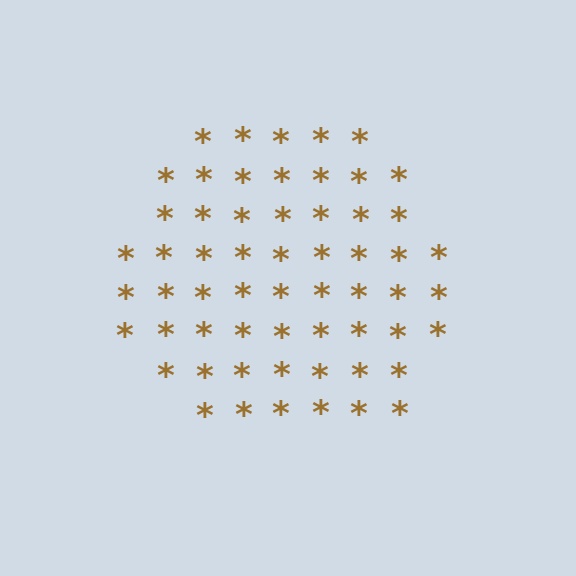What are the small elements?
The small elements are asterisks.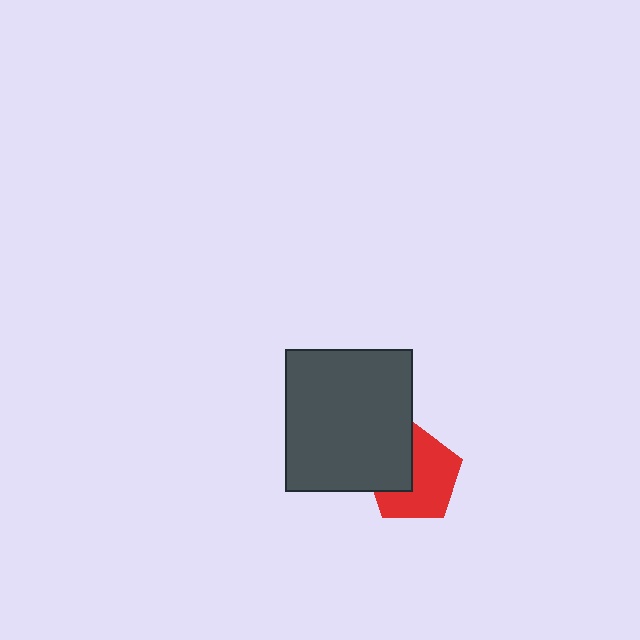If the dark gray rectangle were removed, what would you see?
You would see the complete red pentagon.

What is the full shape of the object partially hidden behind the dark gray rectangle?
The partially hidden object is a red pentagon.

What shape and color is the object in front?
The object in front is a dark gray rectangle.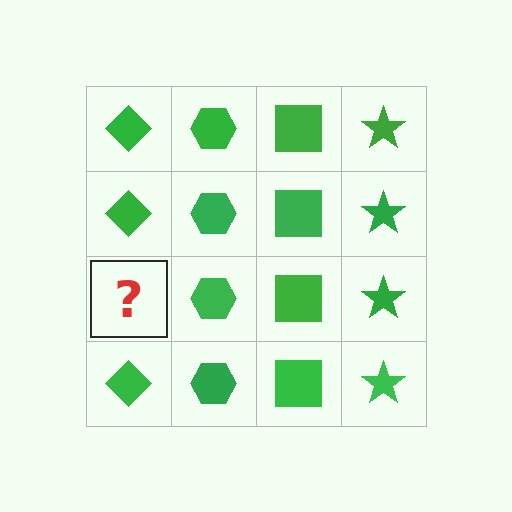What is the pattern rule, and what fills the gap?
The rule is that each column has a consistent shape. The gap should be filled with a green diamond.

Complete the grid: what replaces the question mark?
The question mark should be replaced with a green diamond.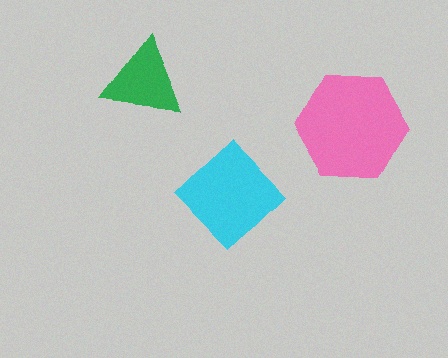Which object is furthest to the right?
The pink hexagon is rightmost.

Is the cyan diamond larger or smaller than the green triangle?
Larger.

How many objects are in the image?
There are 3 objects in the image.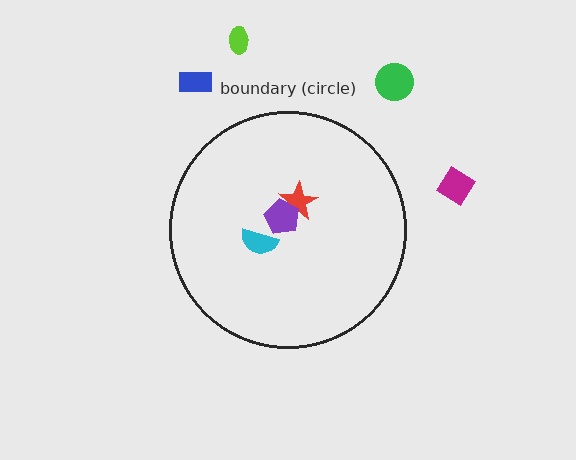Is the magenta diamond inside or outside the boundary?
Outside.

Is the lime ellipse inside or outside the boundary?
Outside.